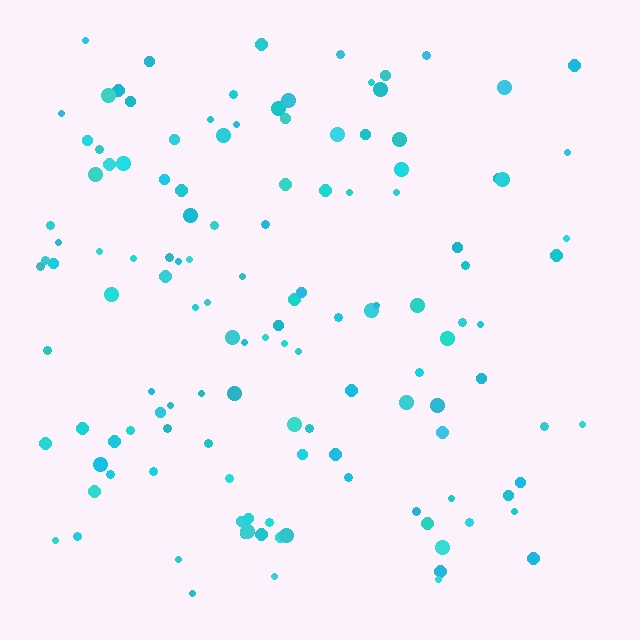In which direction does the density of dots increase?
From right to left, with the left side densest.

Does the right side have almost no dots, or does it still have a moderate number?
Still a moderate number, just noticeably fewer than the left.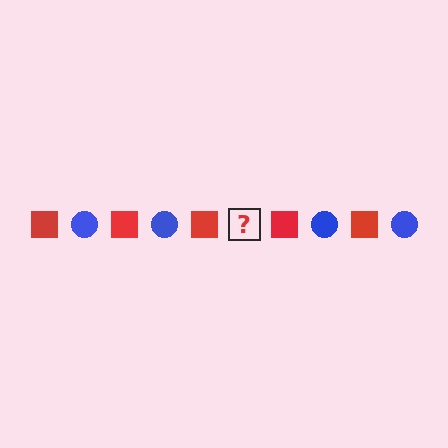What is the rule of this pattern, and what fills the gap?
The rule is that the pattern alternates between red square and blue circle. The gap should be filled with a blue circle.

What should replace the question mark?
The question mark should be replaced with a blue circle.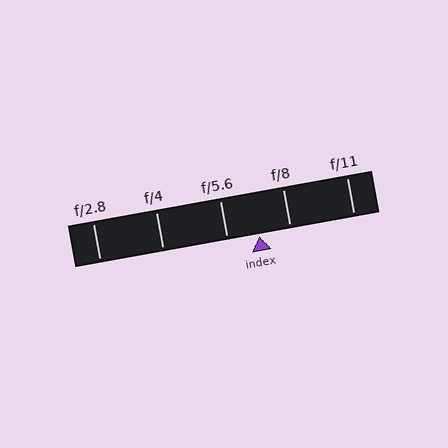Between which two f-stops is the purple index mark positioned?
The index mark is between f/5.6 and f/8.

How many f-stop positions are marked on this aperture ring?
There are 5 f-stop positions marked.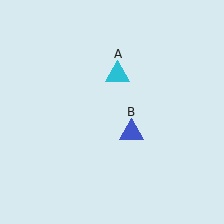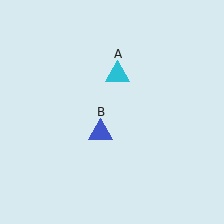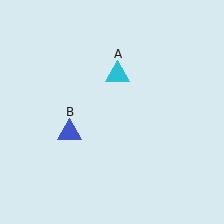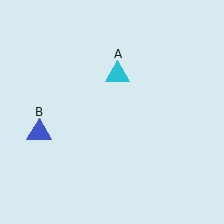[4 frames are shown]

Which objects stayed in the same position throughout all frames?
Cyan triangle (object A) remained stationary.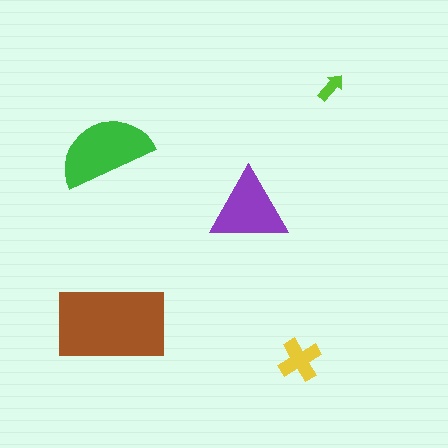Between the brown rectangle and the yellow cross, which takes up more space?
The brown rectangle.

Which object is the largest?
The brown rectangle.